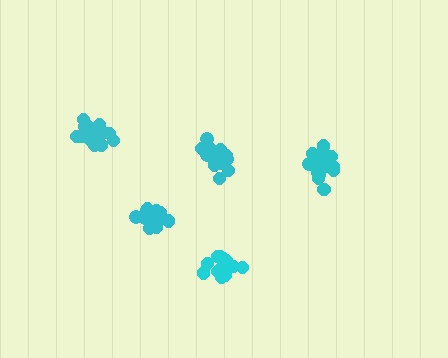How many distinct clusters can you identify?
There are 5 distinct clusters.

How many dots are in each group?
Group 1: 20 dots, Group 2: 16 dots, Group 3: 17 dots, Group 4: 16 dots, Group 5: 19 dots (88 total).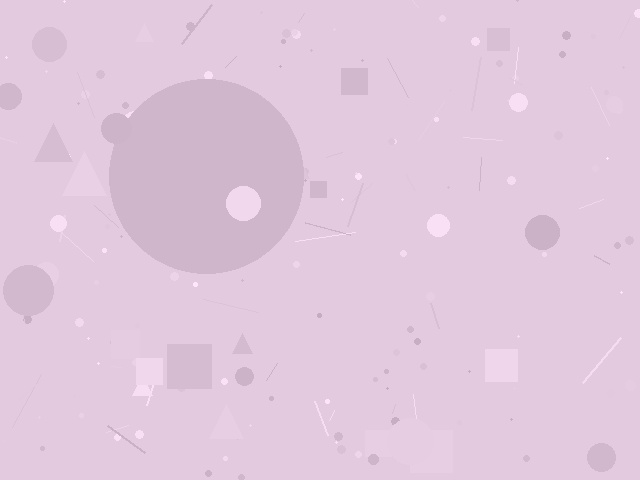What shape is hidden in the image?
A circle is hidden in the image.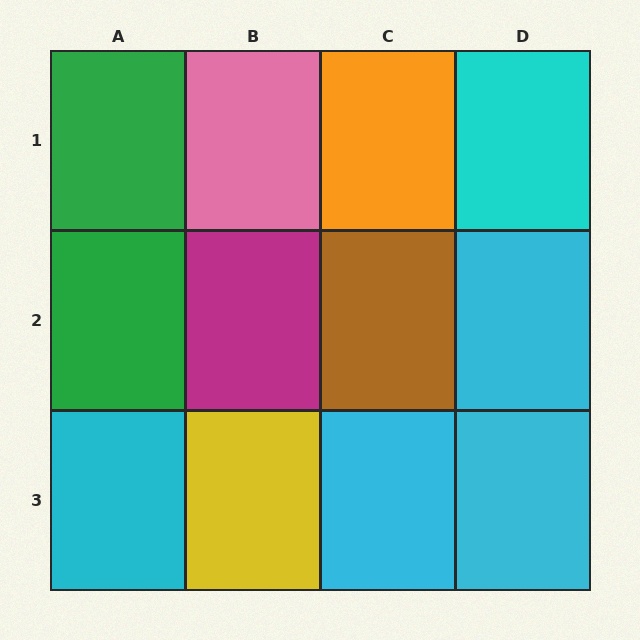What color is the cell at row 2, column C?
Brown.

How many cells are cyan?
5 cells are cyan.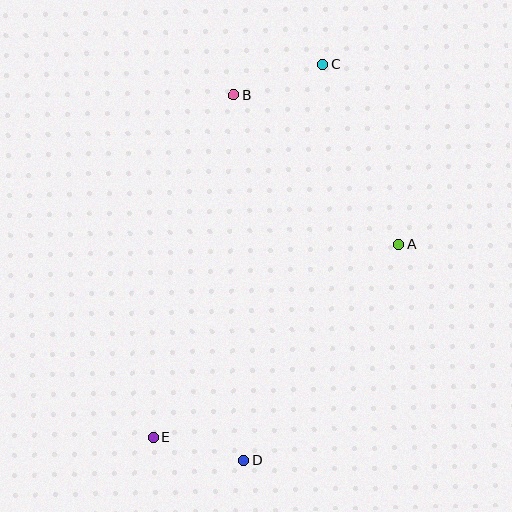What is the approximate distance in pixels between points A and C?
The distance between A and C is approximately 195 pixels.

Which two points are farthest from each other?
Points C and E are farthest from each other.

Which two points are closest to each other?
Points D and E are closest to each other.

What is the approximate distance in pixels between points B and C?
The distance between B and C is approximately 95 pixels.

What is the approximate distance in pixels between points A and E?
The distance between A and E is approximately 312 pixels.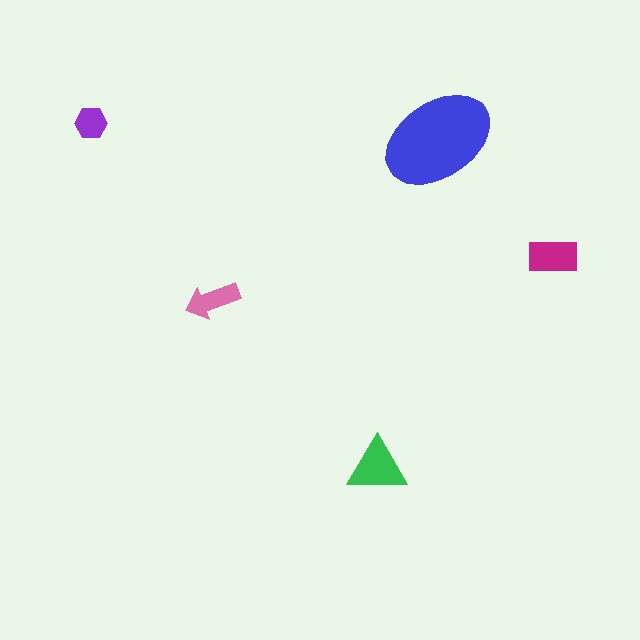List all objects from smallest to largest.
The purple hexagon, the pink arrow, the magenta rectangle, the green triangle, the blue ellipse.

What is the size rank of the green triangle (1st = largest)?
2nd.